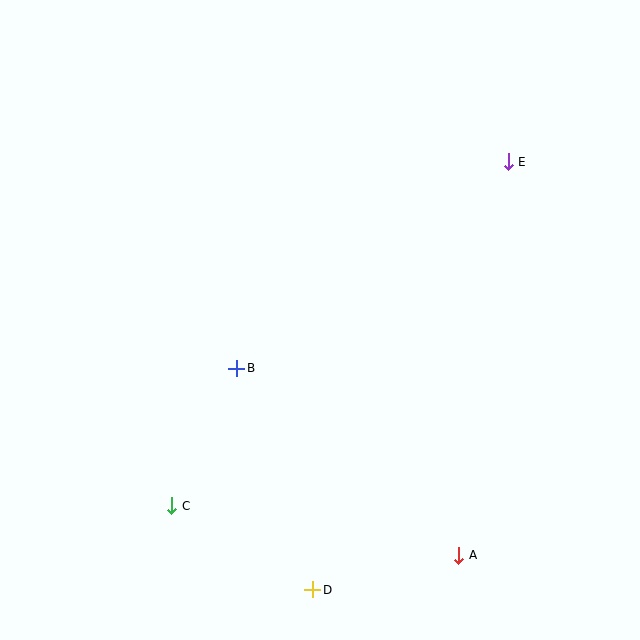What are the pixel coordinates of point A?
Point A is at (459, 555).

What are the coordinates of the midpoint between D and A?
The midpoint between D and A is at (386, 572).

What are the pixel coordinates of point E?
Point E is at (508, 162).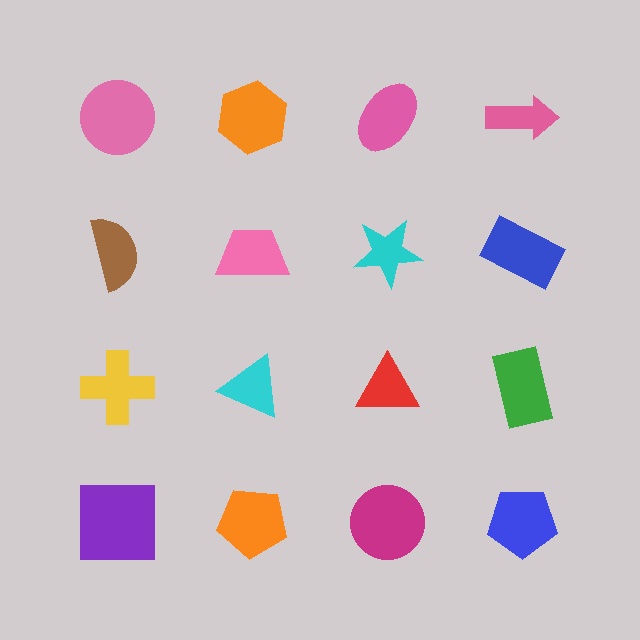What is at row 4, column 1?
A purple square.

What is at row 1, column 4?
A pink arrow.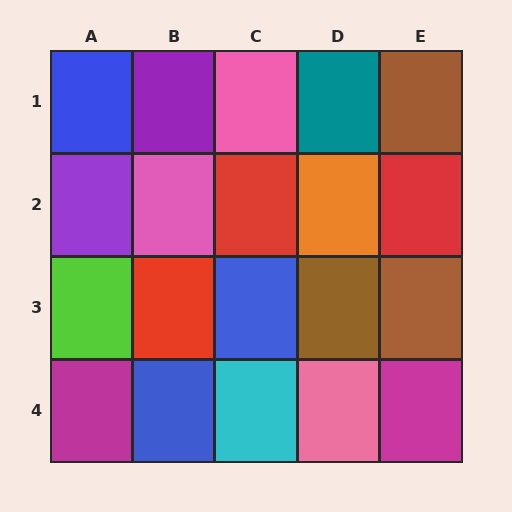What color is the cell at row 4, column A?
Magenta.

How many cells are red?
3 cells are red.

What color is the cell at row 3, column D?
Brown.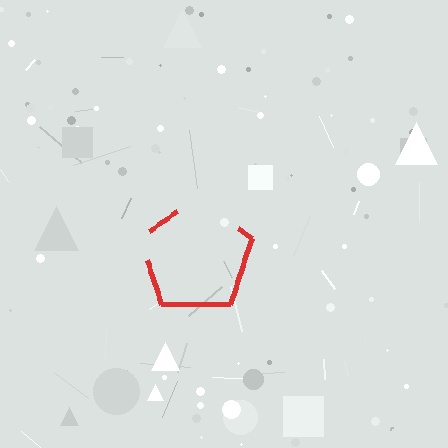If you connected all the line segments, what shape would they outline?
They would outline a pentagon.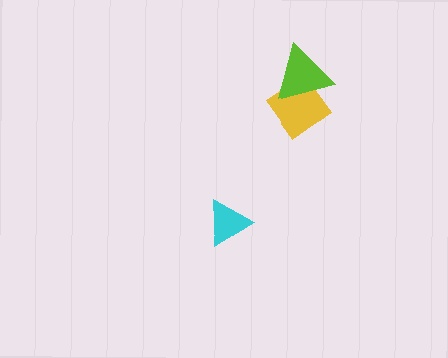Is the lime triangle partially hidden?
No, no other shape covers it.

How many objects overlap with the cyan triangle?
0 objects overlap with the cyan triangle.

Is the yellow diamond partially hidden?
Yes, it is partially covered by another shape.